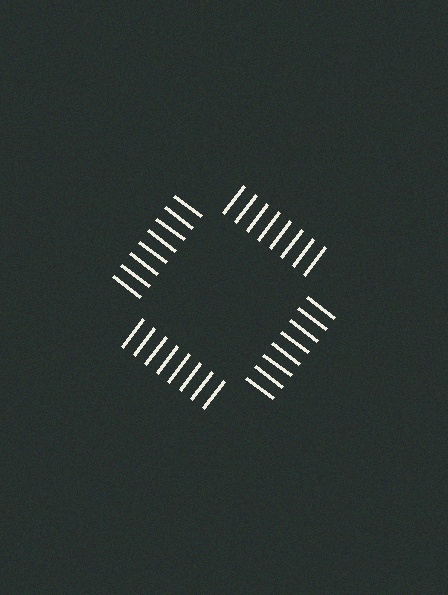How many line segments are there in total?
32 — 8 along each of the 4 edges.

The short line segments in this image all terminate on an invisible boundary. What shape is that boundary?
An illusory square — the line segments terminate on its edges but no continuous stroke is drawn.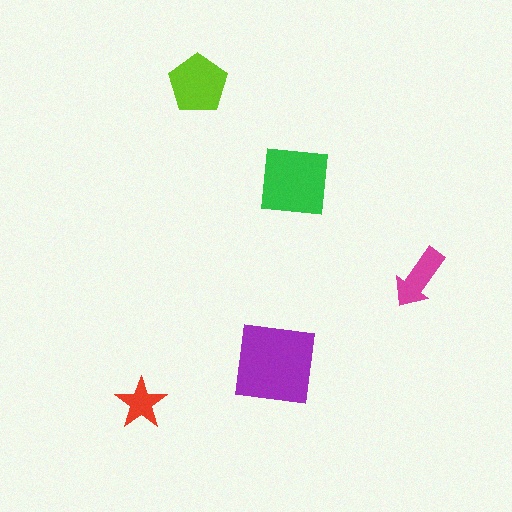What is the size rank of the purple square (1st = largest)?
1st.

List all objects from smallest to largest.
The red star, the magenta arrow, the lime pentagon, the green square, the purple square.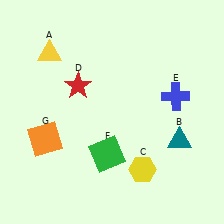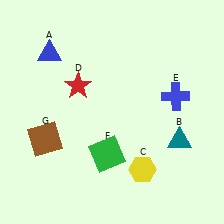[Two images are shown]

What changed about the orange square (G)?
In Image 1, G is orange. In Image 2, it changed to brown.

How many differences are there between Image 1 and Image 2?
There are 2 differences between the two images.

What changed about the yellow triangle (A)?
In Image 1, A is yellow. In Image 2, it changed to blue.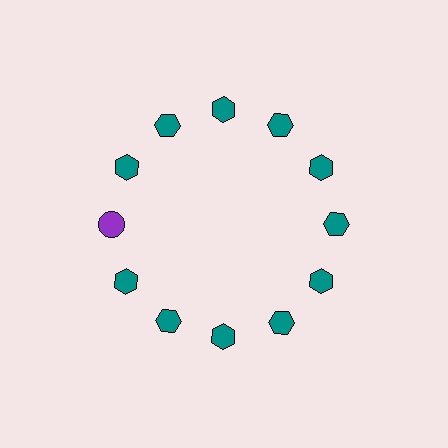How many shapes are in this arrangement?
There are 12 shapes arranged in a ring pattern.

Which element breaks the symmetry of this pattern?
The purple circle at roughly the 9 o'clock position breaks the symmetry. All other shapes are teal hexagons.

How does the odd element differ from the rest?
It differs in both color (purple instead of teal) and shape (circle instead of hexagon).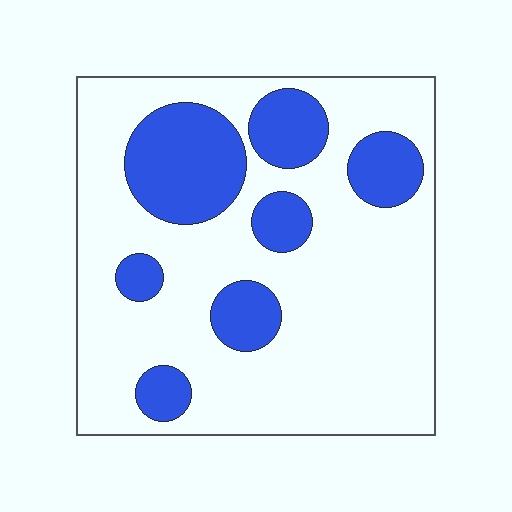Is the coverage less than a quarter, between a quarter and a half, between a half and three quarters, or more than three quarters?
Between a quarter and a half.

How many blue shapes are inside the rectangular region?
7.